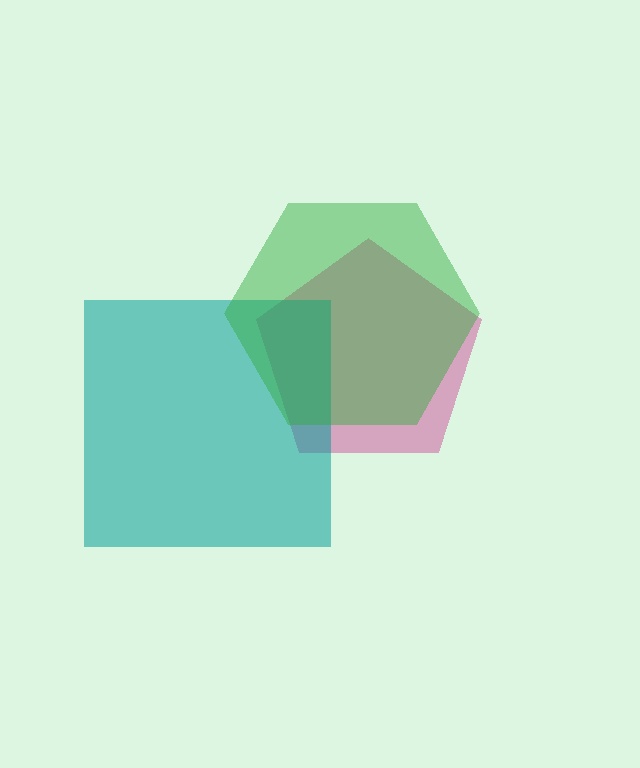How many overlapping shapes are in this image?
There are 3 overlapping shapes in the image.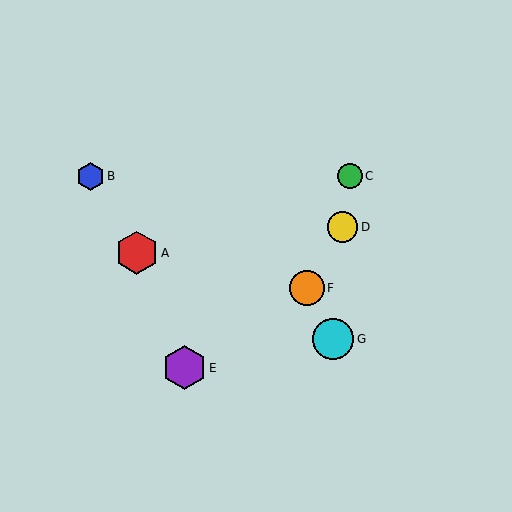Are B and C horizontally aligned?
Yes, both are at y≈176.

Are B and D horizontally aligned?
No, B is at y≈176 and D is at y≈227.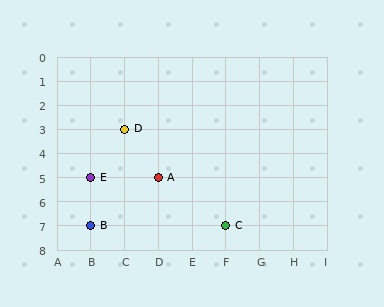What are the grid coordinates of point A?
Point A is at grid coordinates (D, 5).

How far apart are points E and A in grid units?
Points E and A are 2 columns apart.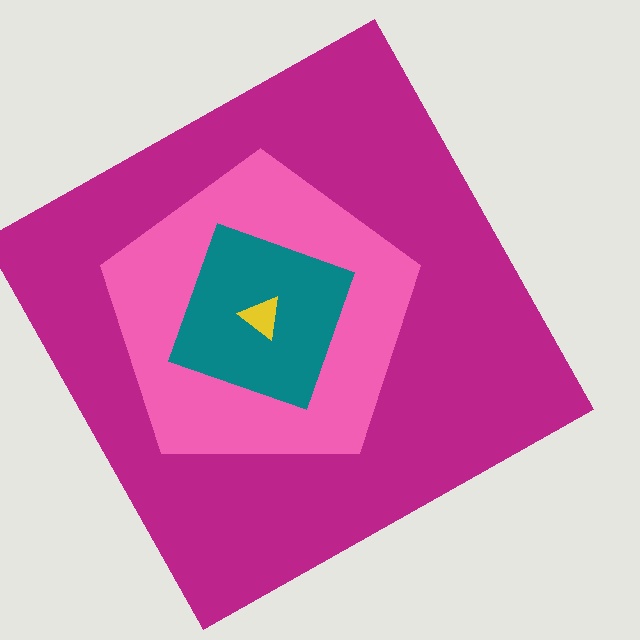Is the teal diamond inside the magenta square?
Yes.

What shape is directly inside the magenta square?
The pink pentagon.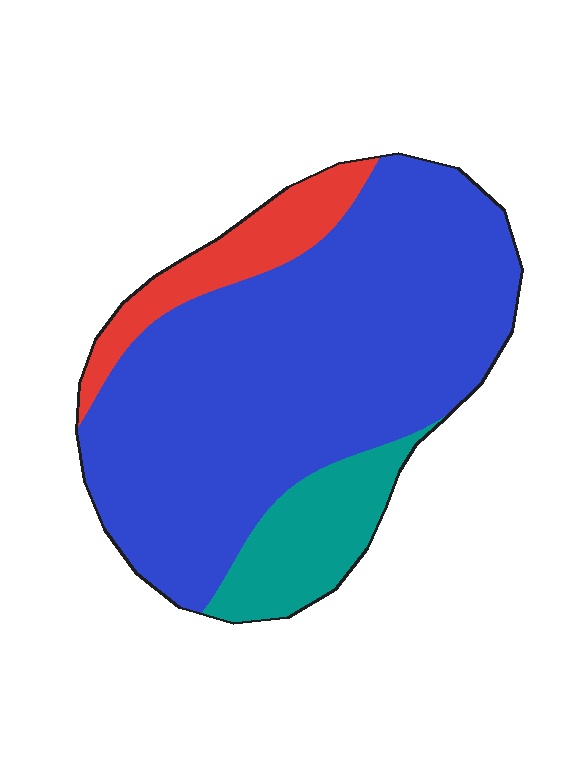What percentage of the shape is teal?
Teal takes up about one eighth (1/8) of the shape.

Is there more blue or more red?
Blue.